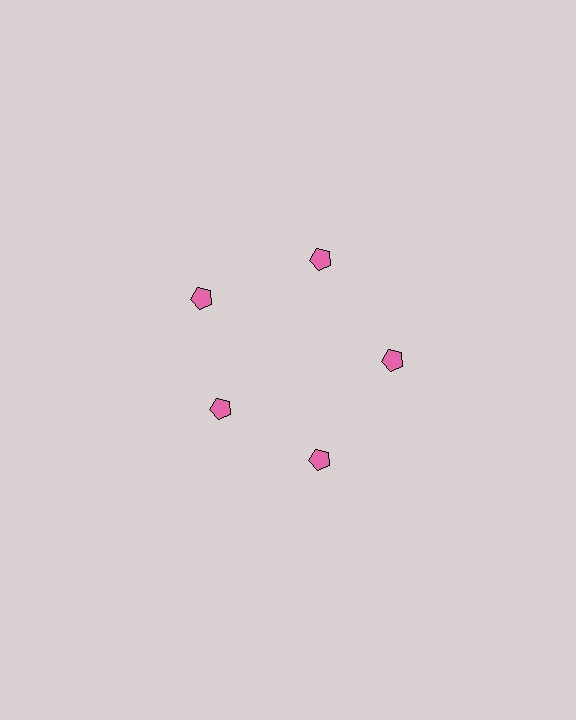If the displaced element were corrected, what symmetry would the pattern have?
It would have 5-fold rotational symmetry — the pattern would map onto itself every 72 degrees.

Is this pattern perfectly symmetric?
No. The 5 pink pentagons are arranged in a ring, but one element near the 8 o'clock position is pulled inward toward the center, breaking the 5-fold rotational symmetry.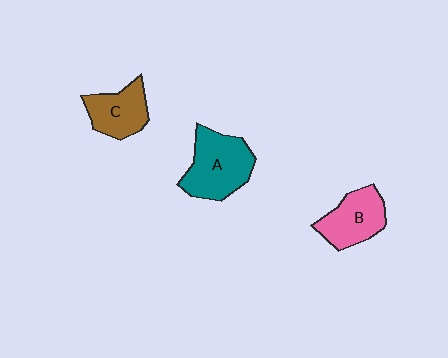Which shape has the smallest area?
Shape C (brown).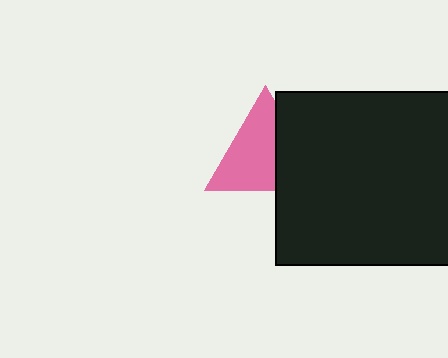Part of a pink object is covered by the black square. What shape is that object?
It is a triangle.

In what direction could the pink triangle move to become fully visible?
The pink triangle could move left. That would shift it out from behind the black square entirely.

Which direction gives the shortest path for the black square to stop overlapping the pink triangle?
Moving right gives the shortest separation.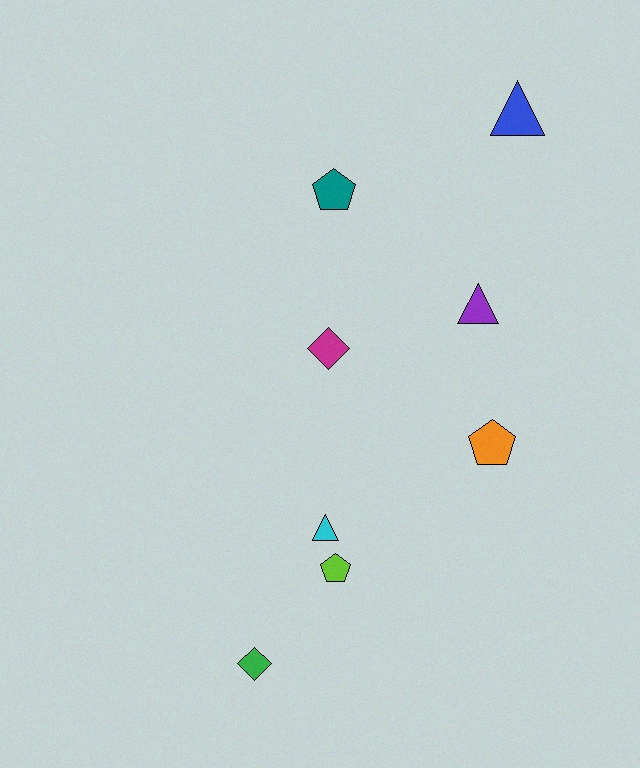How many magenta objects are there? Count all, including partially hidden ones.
There is 1 magenta object.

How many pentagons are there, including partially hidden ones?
There are 3 pentagons.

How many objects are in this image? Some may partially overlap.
There are 8 objects.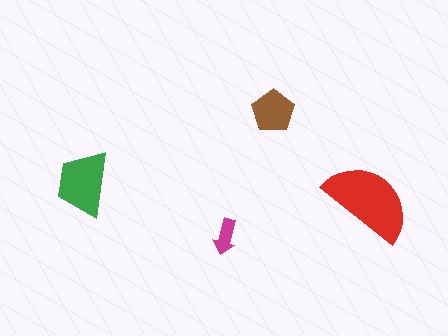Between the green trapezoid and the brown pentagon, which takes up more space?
The green trapezoid.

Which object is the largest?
The red semicircle.